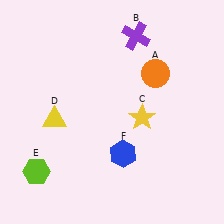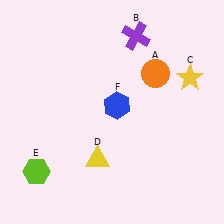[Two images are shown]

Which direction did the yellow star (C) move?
The yellow star (C) moved right.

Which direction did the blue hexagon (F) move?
The blue hexagon (F) moved up.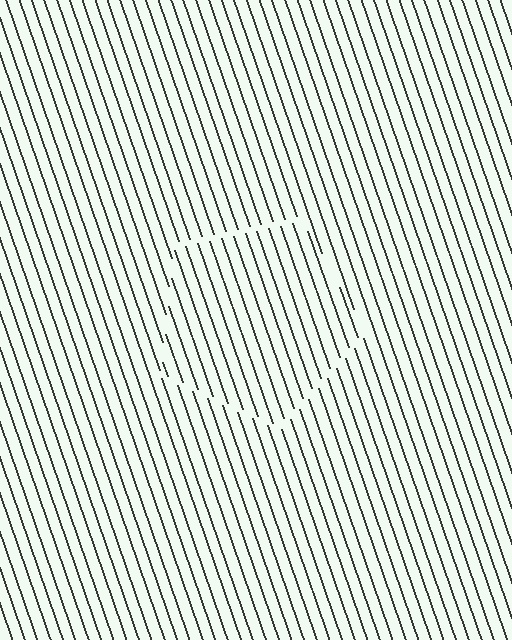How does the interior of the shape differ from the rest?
The interior of the shape contains the same grating, shifted by half a period — the contour is defined by the phase discontinuity where line-ends from the inner and outer gratings abut.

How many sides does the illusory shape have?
5 sides — the line-ends trace a pentagon.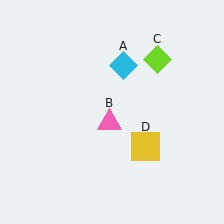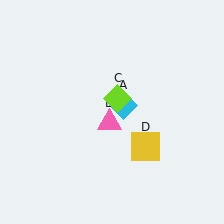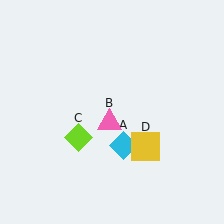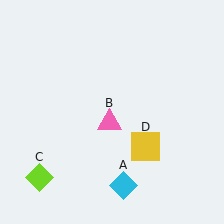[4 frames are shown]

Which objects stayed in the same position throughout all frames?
Pink triangle (object B) and yellow square (object D) remained stationary.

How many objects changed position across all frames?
2 objects changed position: cyan diamond (object A), lime diamond (object C).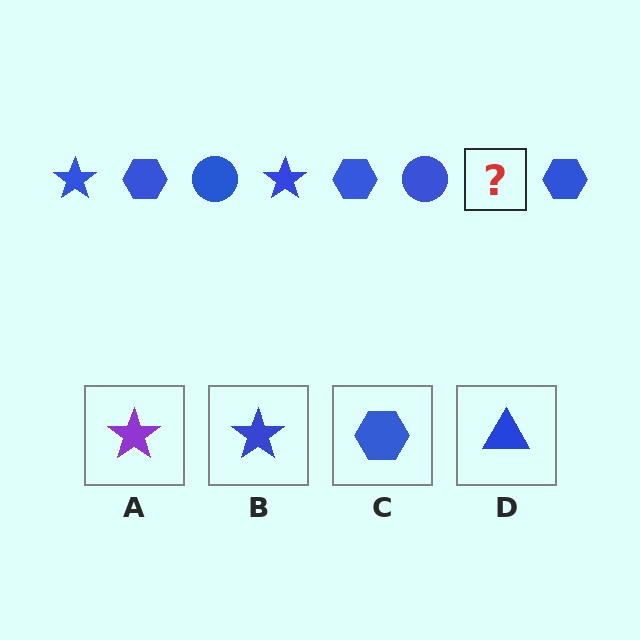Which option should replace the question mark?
Option B.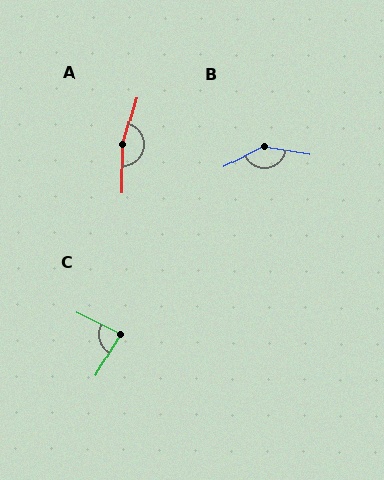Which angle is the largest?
A, at approximately 164 degrees.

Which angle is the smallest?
C, at approximately 86 degrees.